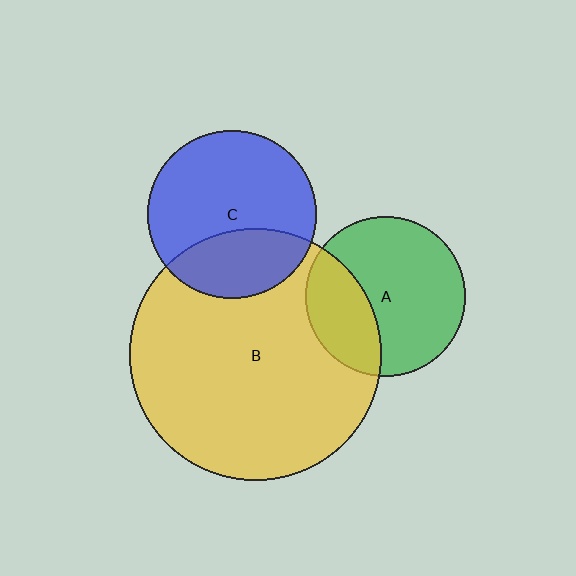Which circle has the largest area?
Circle B (yellow).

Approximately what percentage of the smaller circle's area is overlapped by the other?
Approximately 30%.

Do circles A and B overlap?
Yes.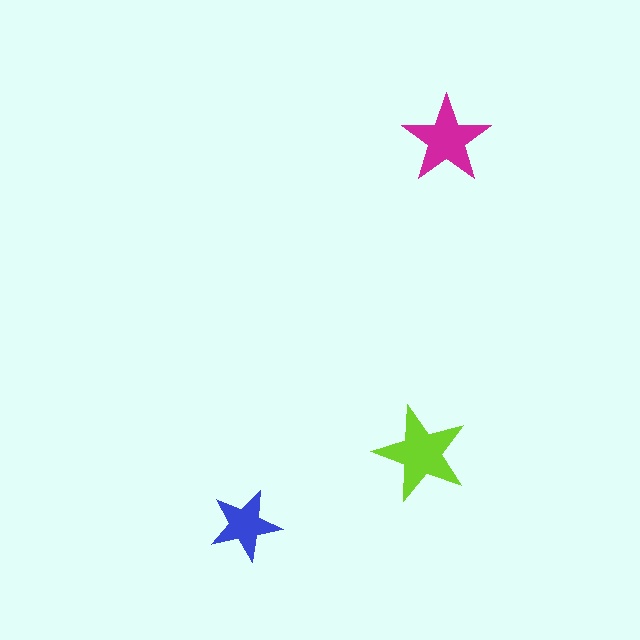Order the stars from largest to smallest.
the lime one, the magenta one, the blue one.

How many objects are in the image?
There are 3 objects in the image.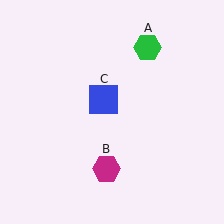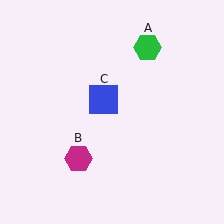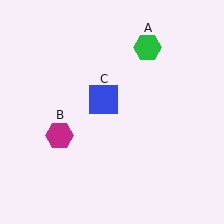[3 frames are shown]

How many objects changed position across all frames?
1 object changed position: magenta hexagon (object B).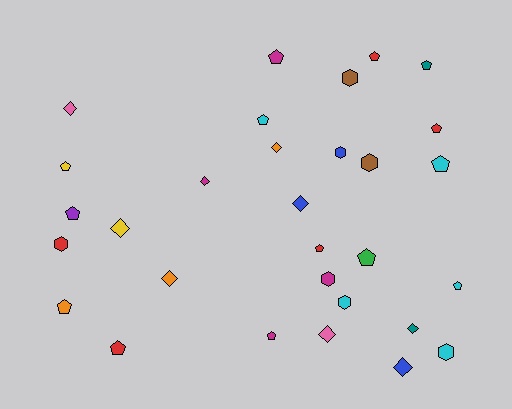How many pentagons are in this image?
There are 14 pentagons.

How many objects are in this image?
There are 30 objects.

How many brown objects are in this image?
There are 2 brown objects.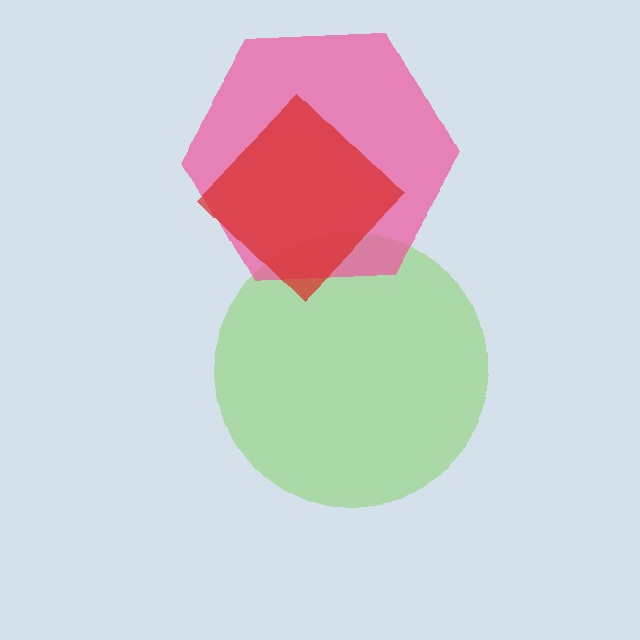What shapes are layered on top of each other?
The layered shapes are: a lime circle, a pink hexagon, a red diamond.